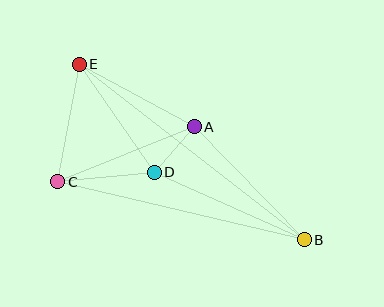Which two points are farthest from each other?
Points B and E are farthest from each other.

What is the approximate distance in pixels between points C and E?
The distance between C and E is approximately 119 pixels.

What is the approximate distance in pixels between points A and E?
The distance between A and E is approximately 131 pixels.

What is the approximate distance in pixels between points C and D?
The distance between C and D is approximately 97 pixels.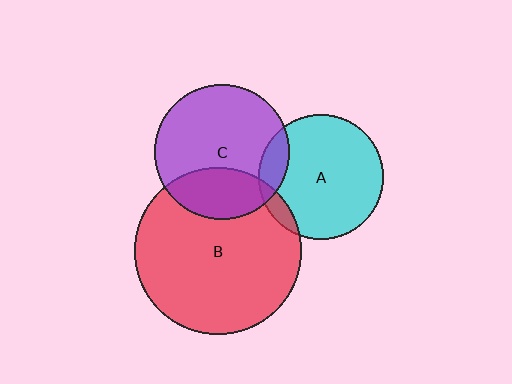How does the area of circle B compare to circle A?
Approximately 1.8 times.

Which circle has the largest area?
Circle B (red).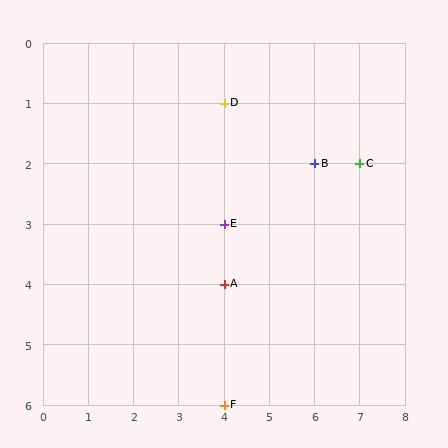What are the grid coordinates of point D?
Point D is at grid coordinates (4, 1).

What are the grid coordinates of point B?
Point B is at grid coordinates (6, 2).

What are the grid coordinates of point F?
Point F is at grid coordinates (4, 6).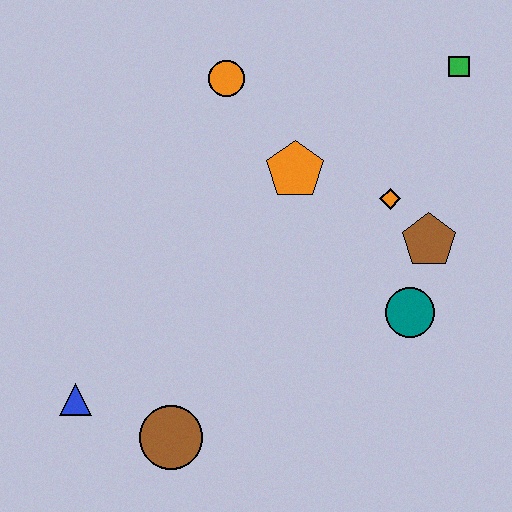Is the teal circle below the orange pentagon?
Yes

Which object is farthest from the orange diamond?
The blue triangle is farthest from the orange diamond.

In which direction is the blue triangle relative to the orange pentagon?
The blue triangle is below the orange pentagon.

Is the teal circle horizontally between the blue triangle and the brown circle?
No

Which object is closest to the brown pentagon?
The orange diamond is closest to the brown pentagon.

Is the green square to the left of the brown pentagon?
No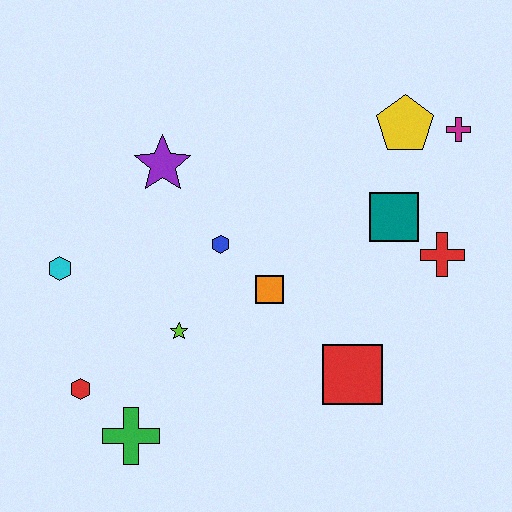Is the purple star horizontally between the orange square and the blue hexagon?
No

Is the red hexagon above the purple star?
No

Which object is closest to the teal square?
The red cross is closest to the teal square.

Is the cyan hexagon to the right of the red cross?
No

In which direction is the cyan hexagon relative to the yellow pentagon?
The cyan hexagon is to the left of the yellow pentagon.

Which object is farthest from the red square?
The cyan hexagon is farthest from the red square.